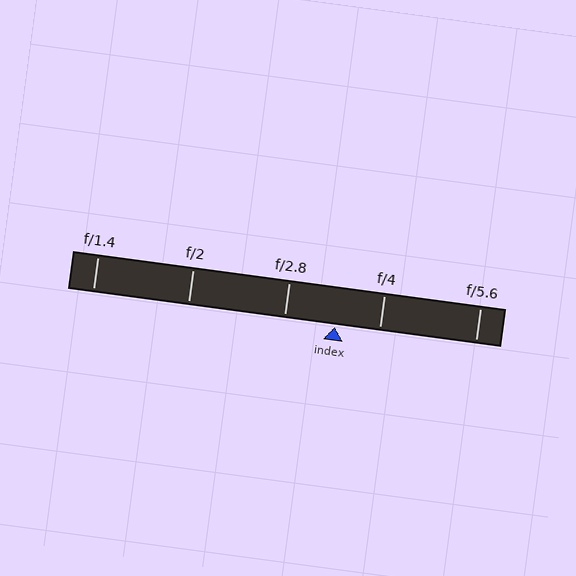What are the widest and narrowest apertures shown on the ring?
The widest aperture shown is f/1.4 and the narrowest is f/5.6.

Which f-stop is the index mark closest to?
The index mark is closest to f/4.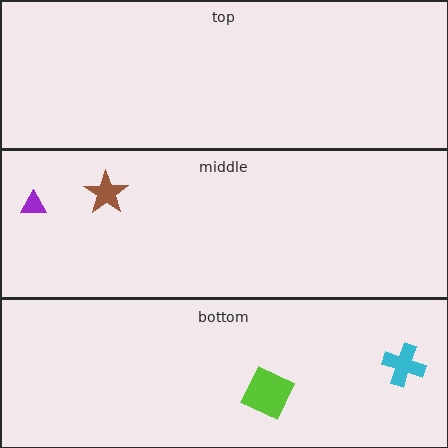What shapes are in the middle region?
The brown star, the purple triangle.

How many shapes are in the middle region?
2.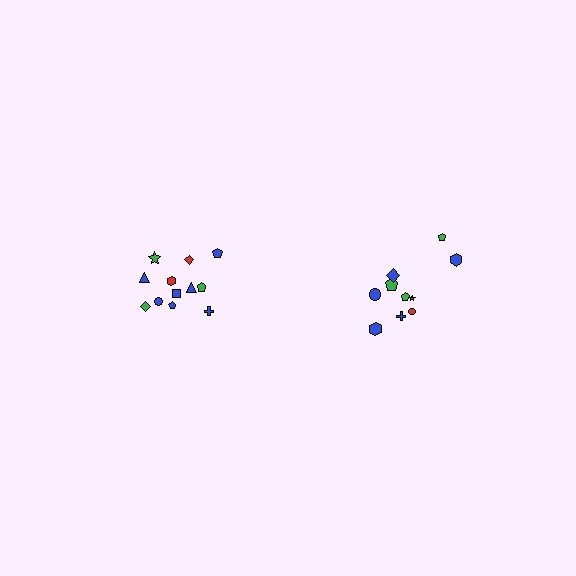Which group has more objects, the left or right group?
The left group.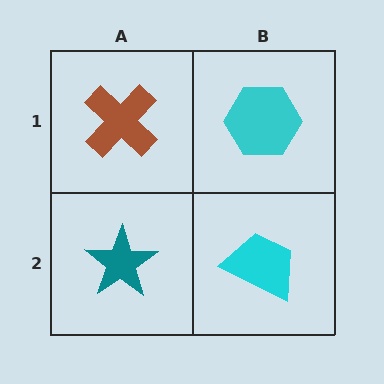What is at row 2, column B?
A cyan trapezoid.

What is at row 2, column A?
A teal star.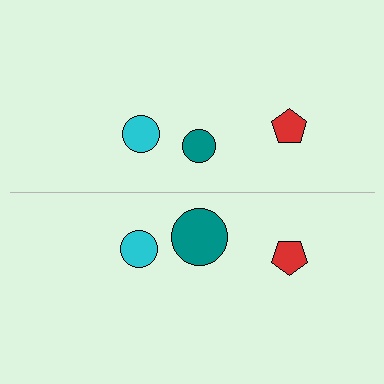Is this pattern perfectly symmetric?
No, the pattern is not perfectly symmetric. The teal circle on the bottom side has a different size than its mirror counterpart.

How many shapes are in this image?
There are 6 shapes in this image.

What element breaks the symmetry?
The teal circle on the bottom side has a different size than its mirror counterpart.